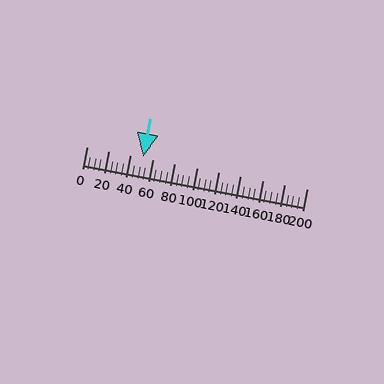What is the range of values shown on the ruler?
The ruler shows values from 0 to 200.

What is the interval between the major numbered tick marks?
The major tick marks are spaced 20 units apart.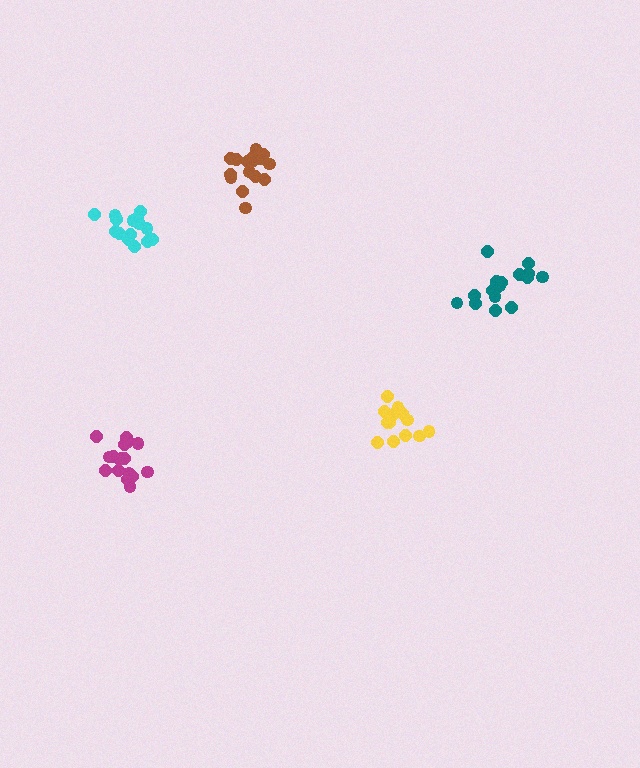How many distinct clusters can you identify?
There are 5 distinct clusters.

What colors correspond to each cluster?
The clusters are colored: magenta, brown, yellow, teal, cyan.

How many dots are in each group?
Group 1: 17 dots, Group 2: 16 dots, Group 3: 13 dots, Group 4: 17 dots, Group 5: 16 dots (79 total).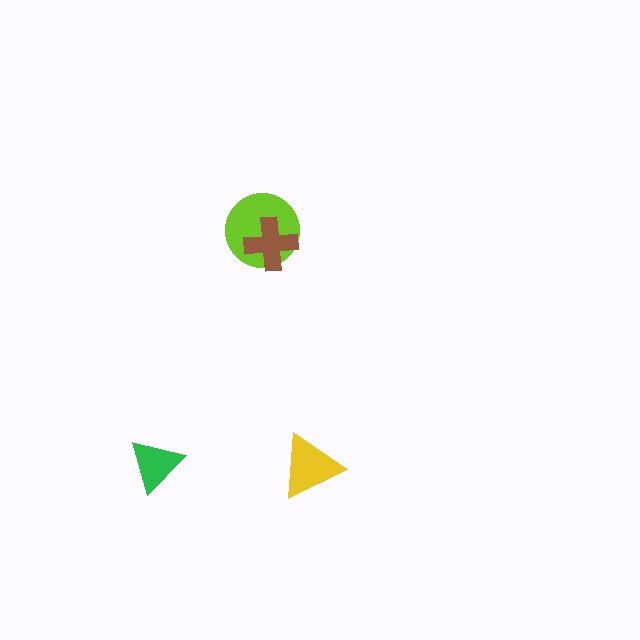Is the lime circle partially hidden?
Yes, it is partially covered by another shape.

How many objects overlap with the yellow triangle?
0 objects overlap with the yellow triangle.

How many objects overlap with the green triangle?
0 objects overlap with the green triangle.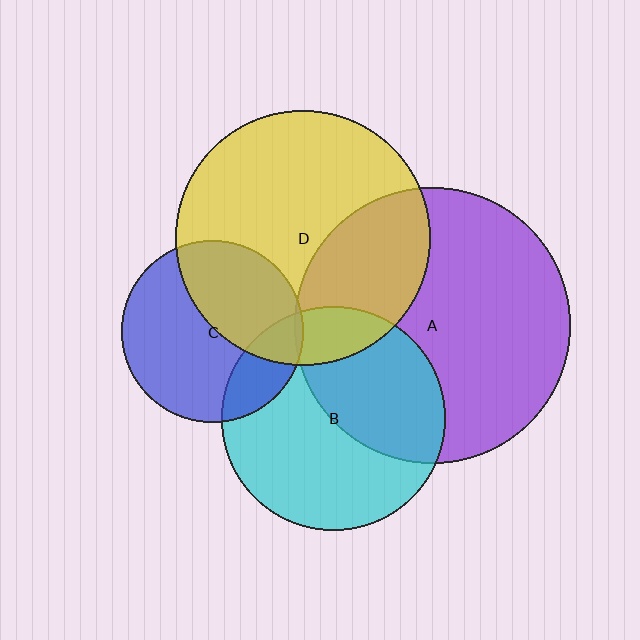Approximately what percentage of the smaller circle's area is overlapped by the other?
Approximately 15%.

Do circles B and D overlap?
Yes.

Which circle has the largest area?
Circle A (purple).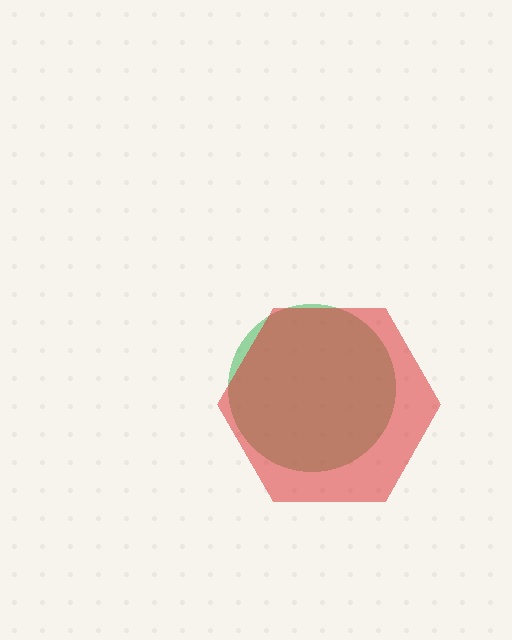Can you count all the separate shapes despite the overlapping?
Yes, there are 2 separate shapes.